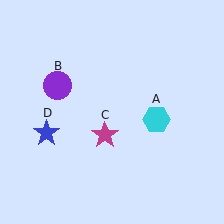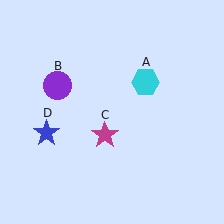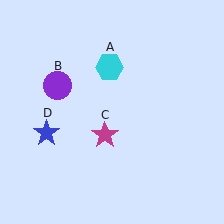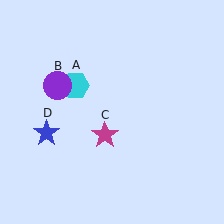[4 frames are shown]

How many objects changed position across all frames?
1 object changed position: cyan hexagon (object A).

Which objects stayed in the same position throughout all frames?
Purple circle (object B) and magenta star (object C) and blue star (object D) remained stationary.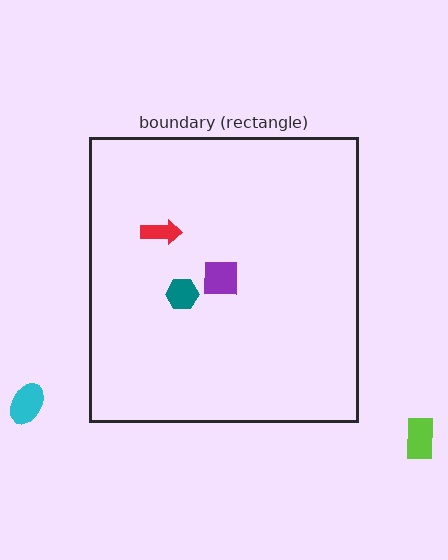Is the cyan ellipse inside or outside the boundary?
Outside.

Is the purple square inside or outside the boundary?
Inside.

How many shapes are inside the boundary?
3 inside, 2 outside.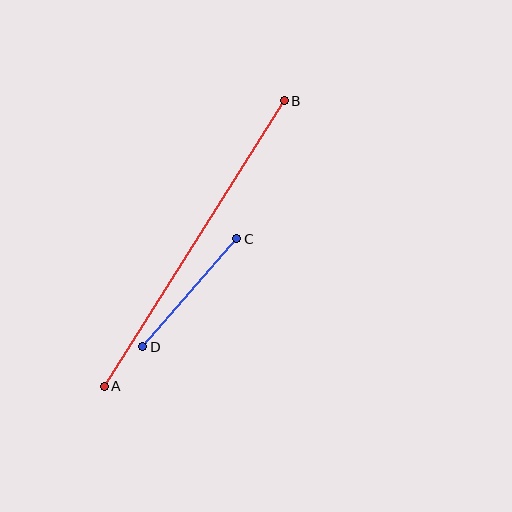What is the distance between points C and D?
The distance is approximately 144 pixels.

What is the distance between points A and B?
The distance is approximately 338 pixels.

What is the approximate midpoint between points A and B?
The midpoint is at approximately (194, 244) pixels.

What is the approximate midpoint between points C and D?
The midpoint is at approximately (190, 293) pixels.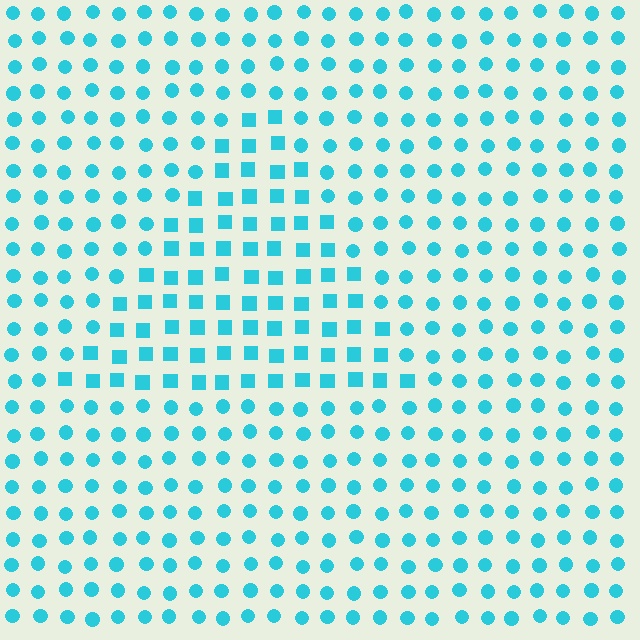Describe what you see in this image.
The image is filled with small cyan elements arranged in a uniform grid. A triangle-shaped region contains squares, while the surrounding area contains circles. The boundary is defined purely by the change in element shape.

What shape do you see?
I see a triangle.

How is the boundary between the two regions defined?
The boundary is defined by a change in element shape: squares inside vs. circles outside. All elements share the same color and spacing.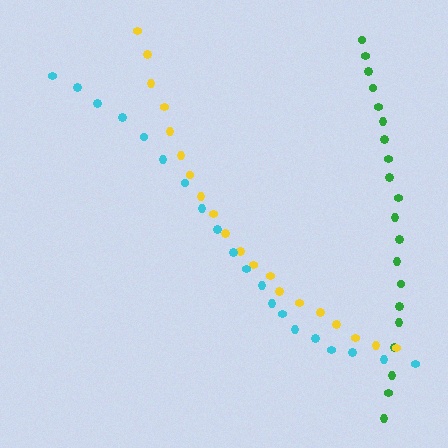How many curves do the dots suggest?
There are 3 distinct paths.